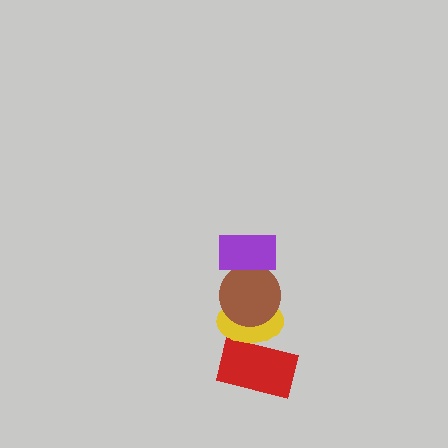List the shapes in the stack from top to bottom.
From top to bottom: the purple rectangle, the brown circle, the yellow ellipse, the red rectangle.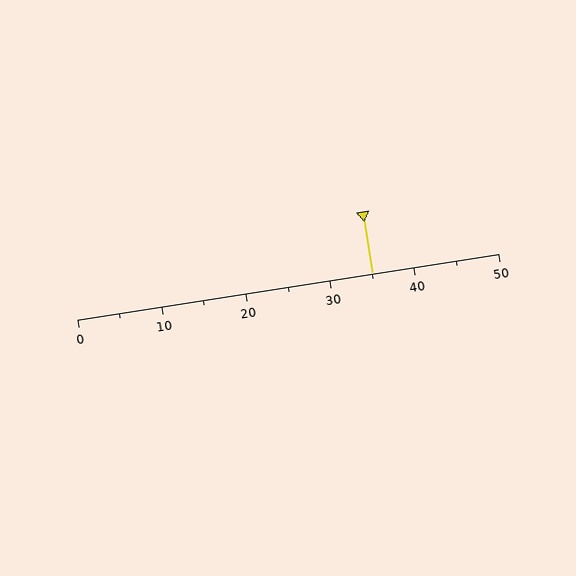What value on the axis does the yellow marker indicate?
The marker indicates approximately 35.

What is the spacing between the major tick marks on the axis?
The major ticks are spaced 10 apart.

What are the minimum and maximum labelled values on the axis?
The axis runs from 0 to 50.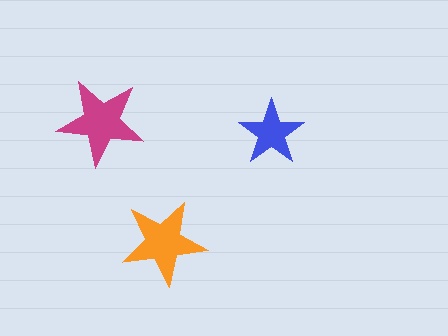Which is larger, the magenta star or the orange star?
The magenta one.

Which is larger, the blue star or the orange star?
The orange one.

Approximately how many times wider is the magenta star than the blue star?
About 1.5 times wider.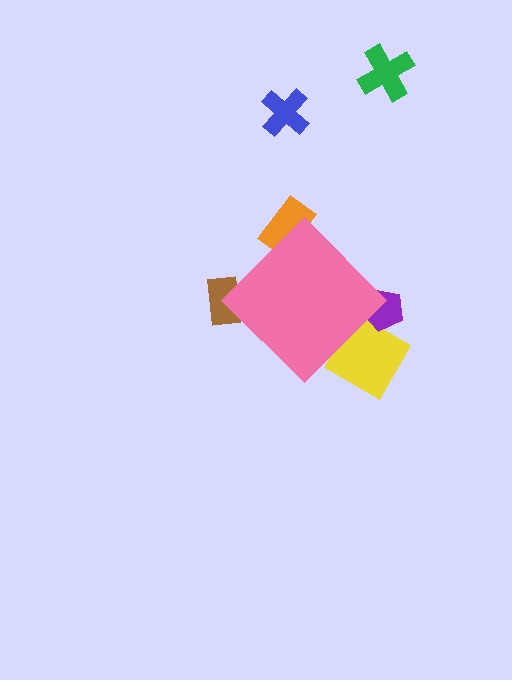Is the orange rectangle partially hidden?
Yes, the orange rectangle is partially hidden behind the pink diamond.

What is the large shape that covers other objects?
A pink diamond.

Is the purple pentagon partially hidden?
Yes, the purple pentagon is partially hidden behind the pink diamond.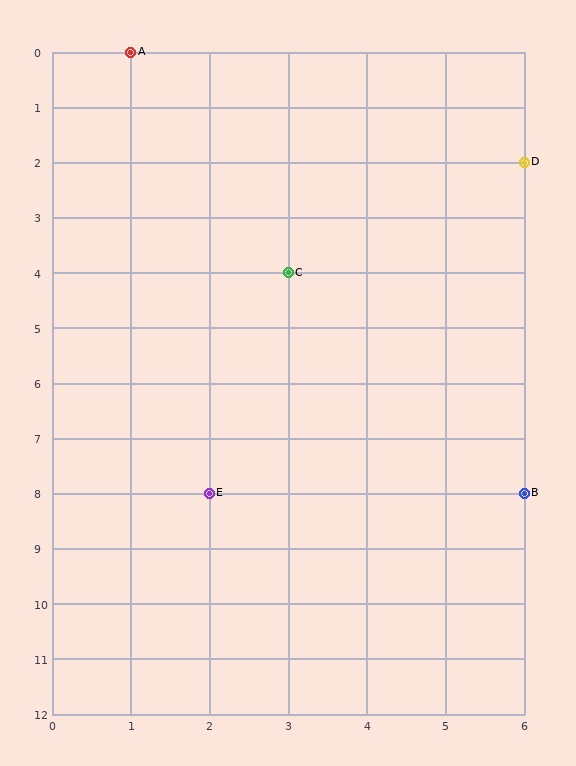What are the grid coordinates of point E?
Point E is at grid coordinates (2, 8).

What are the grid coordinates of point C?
Point C is at grid coordinates (3, 4).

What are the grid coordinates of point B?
Point B is at grid coordinates (6, 8).